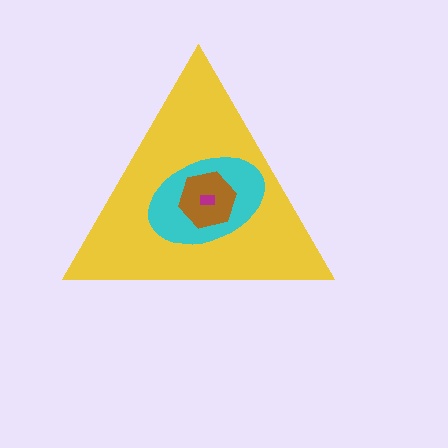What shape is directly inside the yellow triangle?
The cyan ellipse.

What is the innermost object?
The magenta rectangle.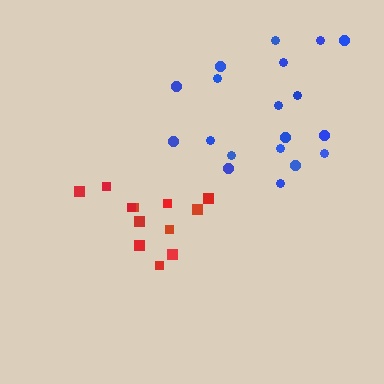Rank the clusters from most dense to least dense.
red, blue.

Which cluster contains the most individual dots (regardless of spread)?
Blue (21).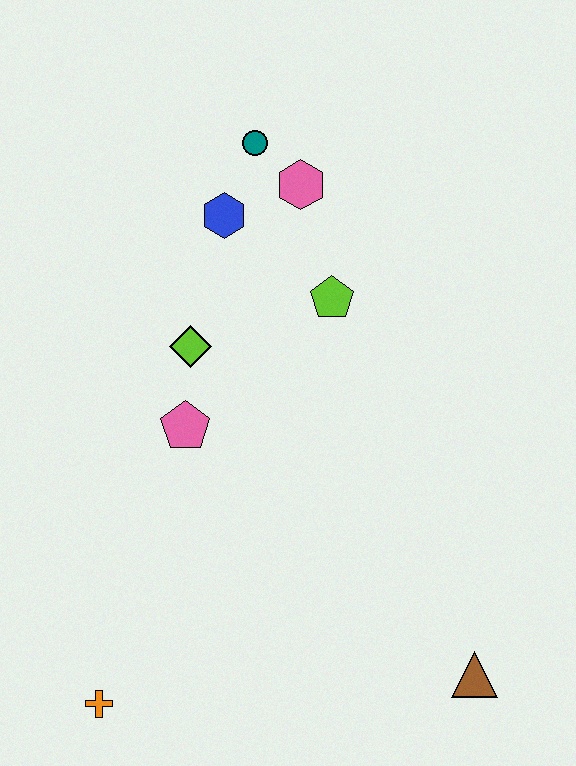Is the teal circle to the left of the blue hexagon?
No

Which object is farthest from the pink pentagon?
The brown triangle is farthest from the pink pentagon.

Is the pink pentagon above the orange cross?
Yes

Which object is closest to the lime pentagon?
The pink hexagon is closest to the lime pentagon.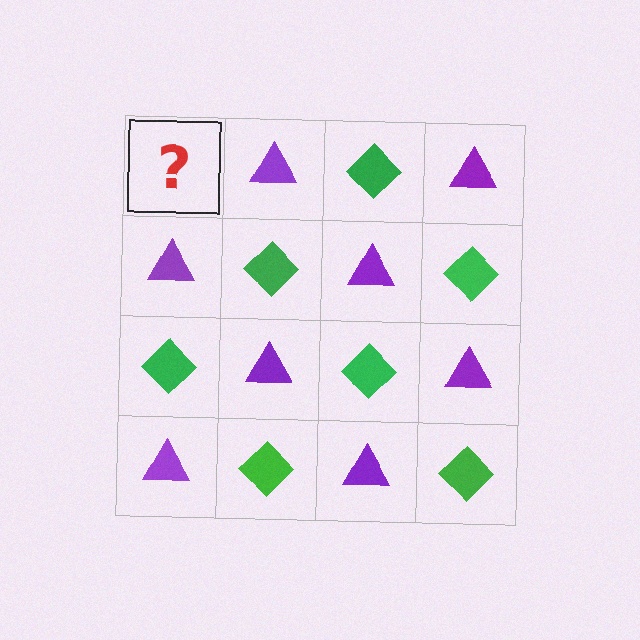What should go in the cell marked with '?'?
The missing cell should contain a green diamond.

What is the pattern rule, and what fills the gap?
The rule is that it alternates green diamond and purple triangle in a checkerboard pattern. The gap should be filled with a green diamond.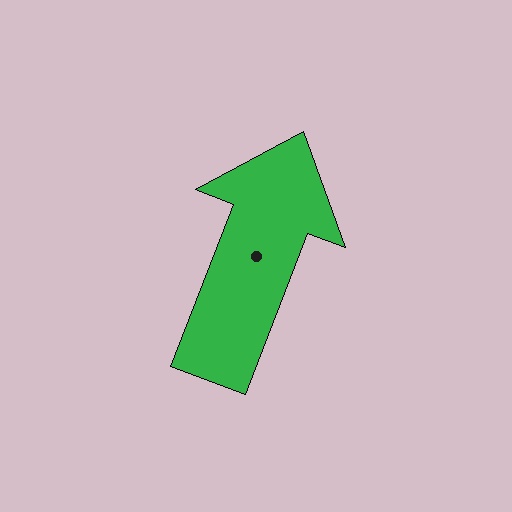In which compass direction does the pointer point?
North.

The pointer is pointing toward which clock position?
Roughly 1 o'clock.